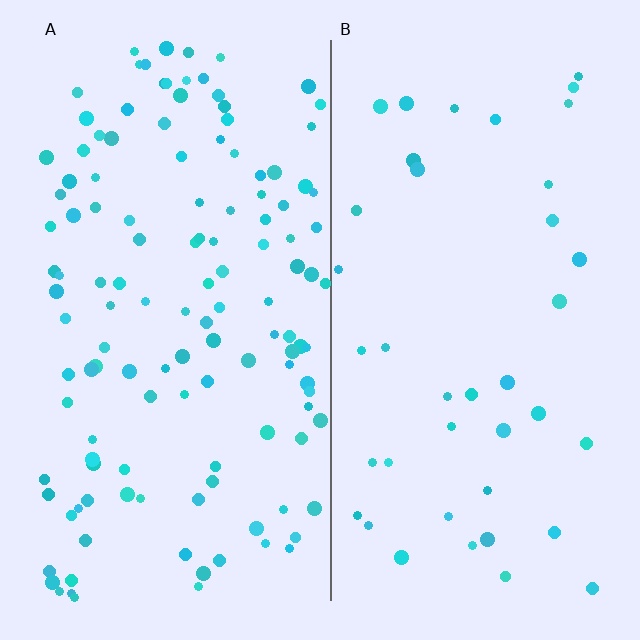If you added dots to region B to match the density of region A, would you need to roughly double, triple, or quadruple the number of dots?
Approximately triple.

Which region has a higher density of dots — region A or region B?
A (the left).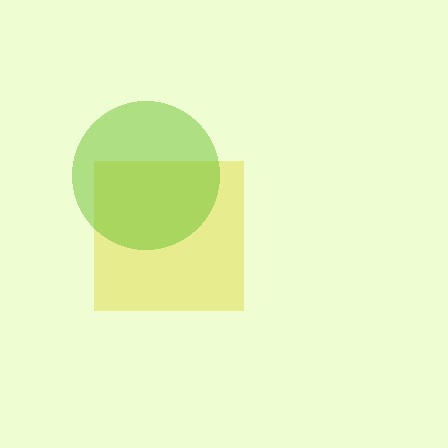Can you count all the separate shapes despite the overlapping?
Yes, there are 2 separate shapes.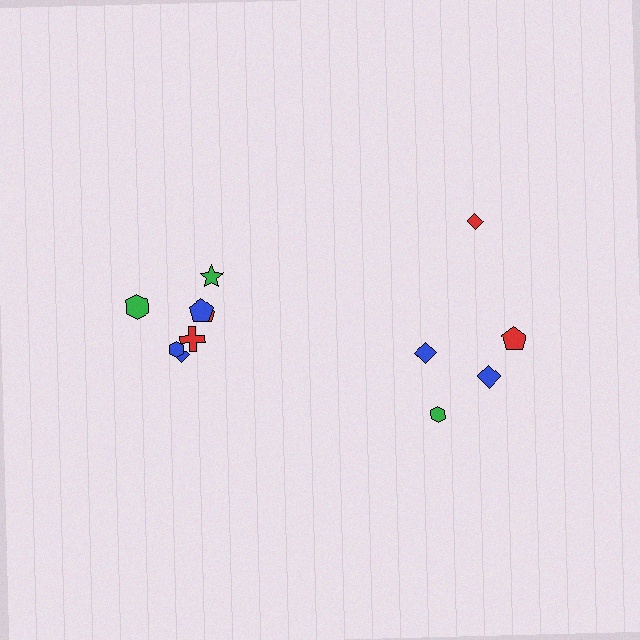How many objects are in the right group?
There are 5 objects.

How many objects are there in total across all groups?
There are 12 objects.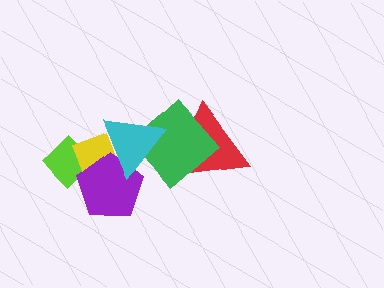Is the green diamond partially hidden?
Yes, it is partially covered by another shape.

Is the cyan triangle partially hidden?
No, no other shape covers it.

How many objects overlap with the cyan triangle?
4 objects overlap with the cyan triangle.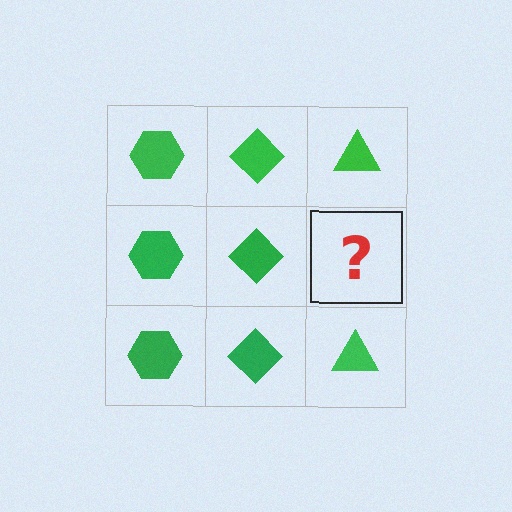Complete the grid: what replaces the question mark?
The question mark should be replaced with a green triangle.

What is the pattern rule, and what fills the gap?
The rule is that each column has a consistent shape. The gap should be filled with a green triangle.